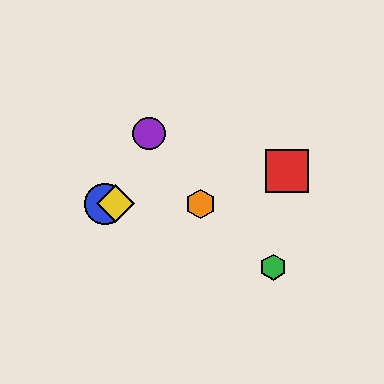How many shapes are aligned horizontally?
3 shapes (the blue circle, the yellow diamond, the orange hexagon) are aligned horizontally.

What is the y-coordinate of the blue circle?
The blue circle is at y≈204.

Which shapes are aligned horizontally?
The blue circle, the yellow diamond, the orange hexagon are aligned horizontally.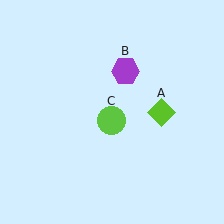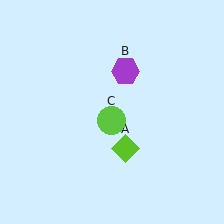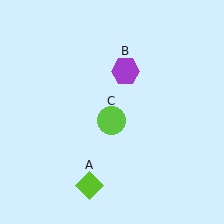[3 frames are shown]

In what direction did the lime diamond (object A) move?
The lime diamond (object A) moved down and to the left.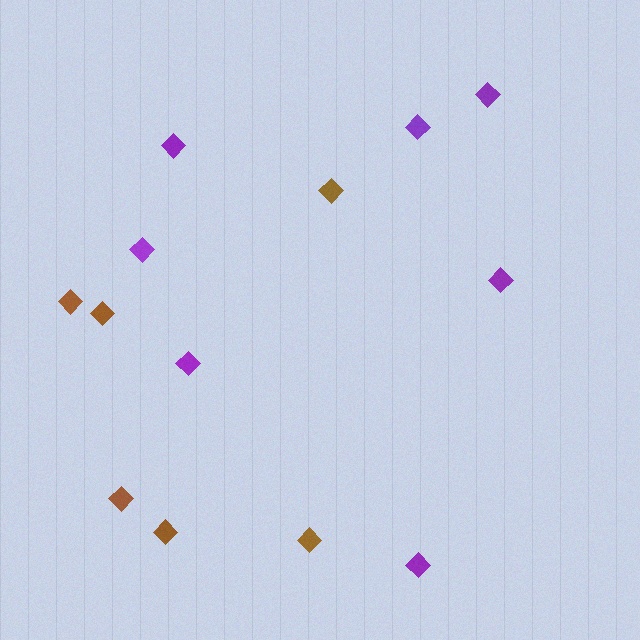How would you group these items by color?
There are 2 groups: one group of brown diamonds (6) and one group of purple diamonds (7).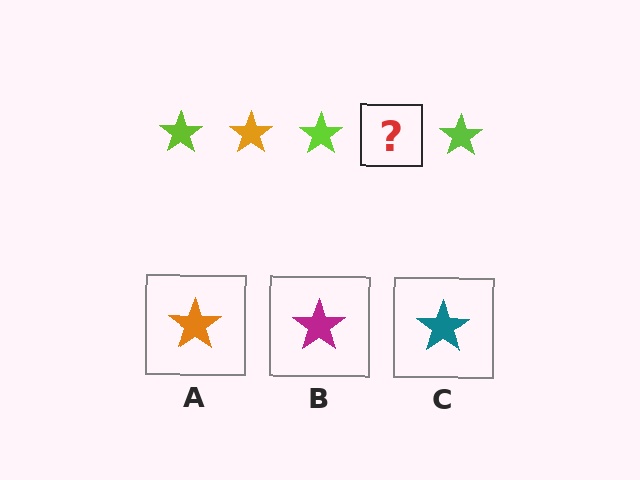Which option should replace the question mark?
Option A.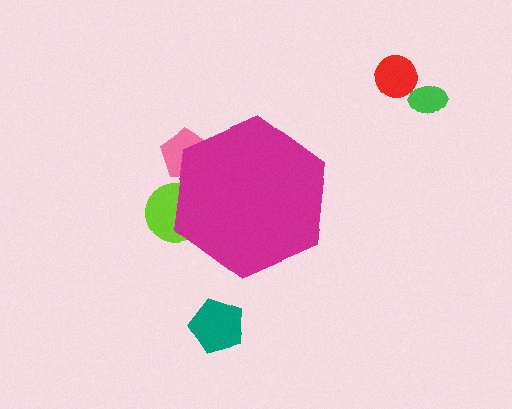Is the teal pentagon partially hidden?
No, the teal pentagon is fully visible.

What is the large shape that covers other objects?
A magenta hexagon.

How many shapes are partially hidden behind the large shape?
2 shapes are partially hidden.